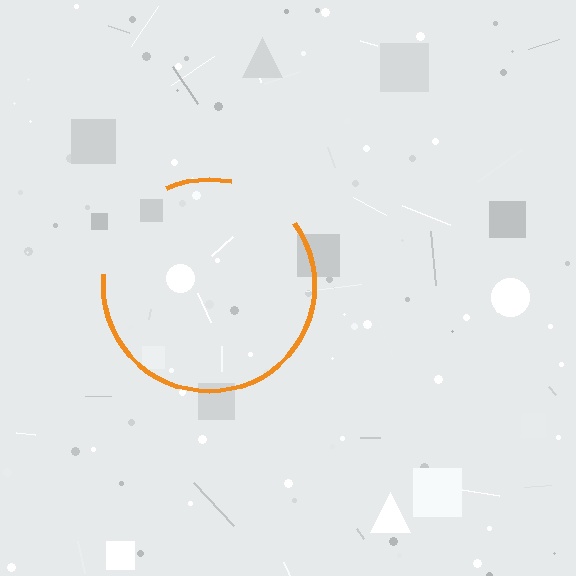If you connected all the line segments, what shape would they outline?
They would outline a circle.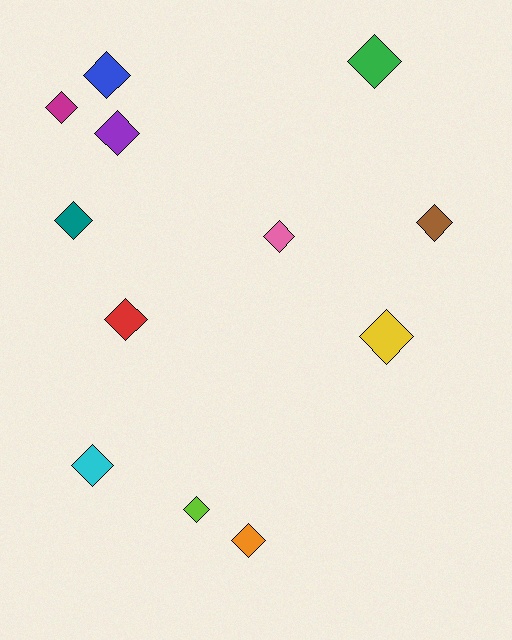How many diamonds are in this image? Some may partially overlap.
There are 12 diamonds.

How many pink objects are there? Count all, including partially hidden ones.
There is 1 pink object.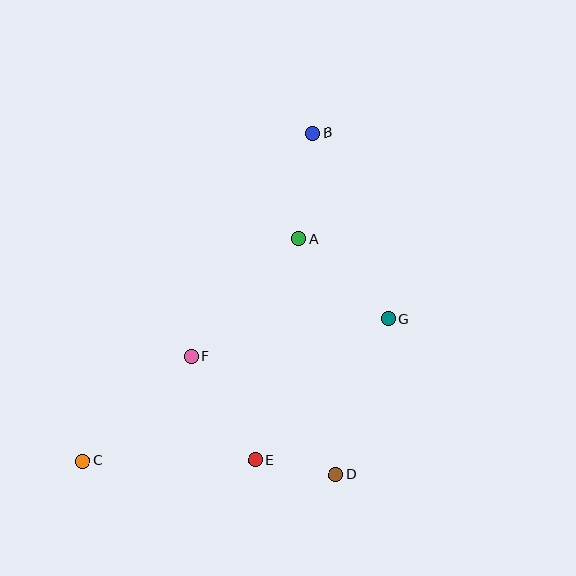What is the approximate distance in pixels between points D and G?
The distance between D and G is approximately 165 pixels.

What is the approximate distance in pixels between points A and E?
The distance between A and E is approximately 226 pixels.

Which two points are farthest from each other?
Points B and C are farthest from each other.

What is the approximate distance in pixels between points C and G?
The distance between C and G is approximately 337 pixels.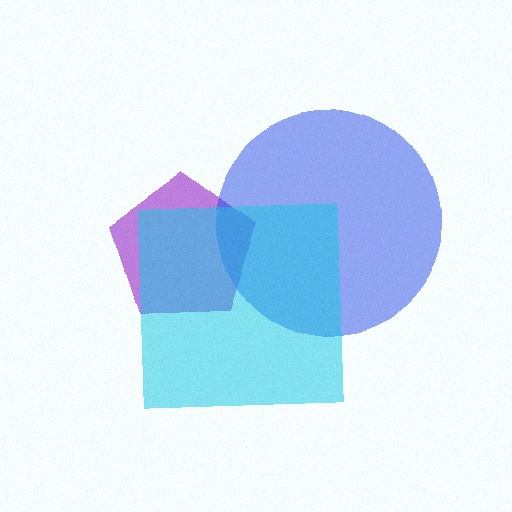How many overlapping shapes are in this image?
There are 3 overlapping shapes in the image.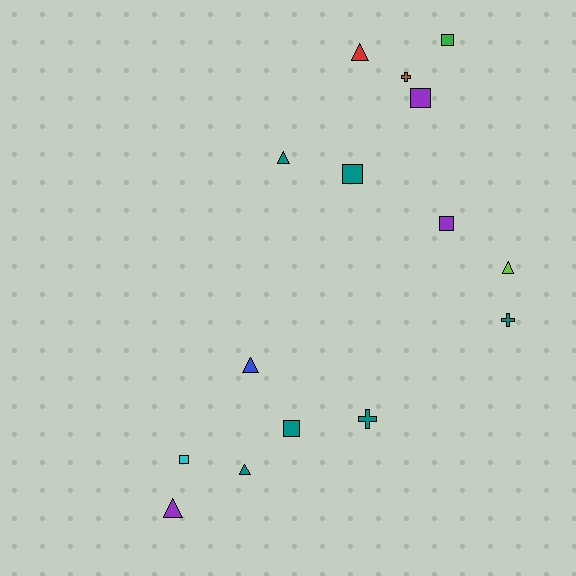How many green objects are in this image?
There is 1 green object.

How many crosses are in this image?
There are 3 crosses.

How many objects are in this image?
There are 15 objects.